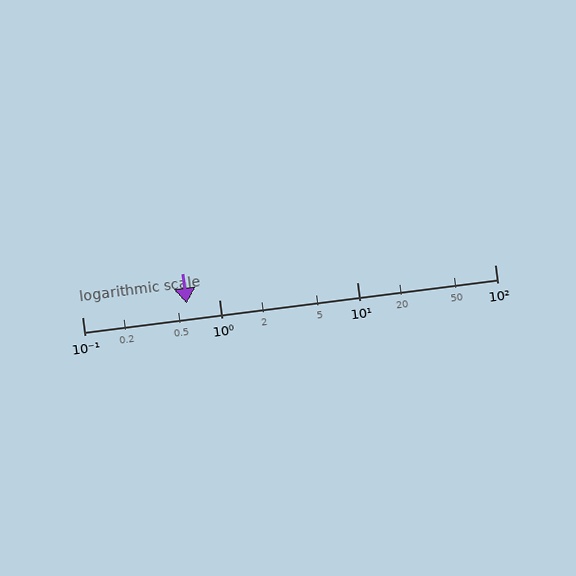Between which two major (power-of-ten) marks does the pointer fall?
The pointer is between 0.1 and 1.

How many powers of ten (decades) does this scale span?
The scale spans 3 decades, from 0.1 to 100.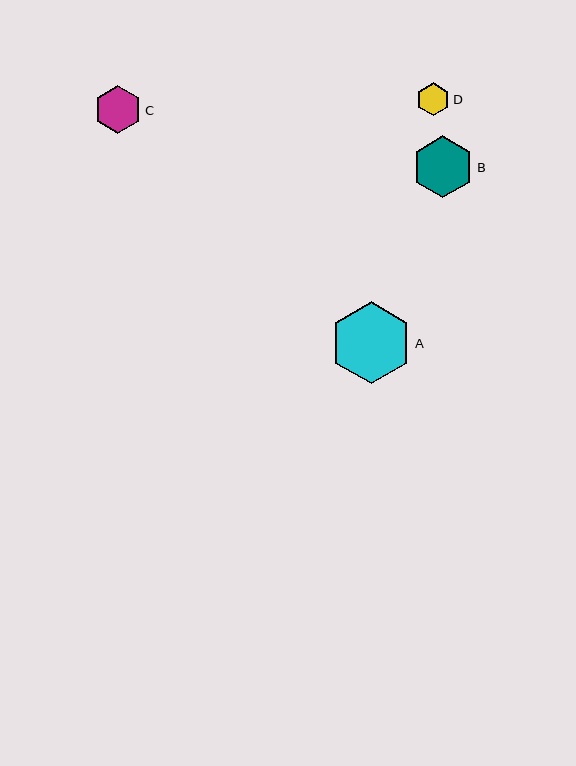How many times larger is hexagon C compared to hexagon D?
Hexagon C is approximately 1.5 times the size of hexagon D.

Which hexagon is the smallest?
Hexagon D is the smallest with a size of approximately 33 pixels.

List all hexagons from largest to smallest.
From largest to smallest: A, B, C, D.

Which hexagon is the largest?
Hexagon A is the largest with a size of approximately 82 pixels.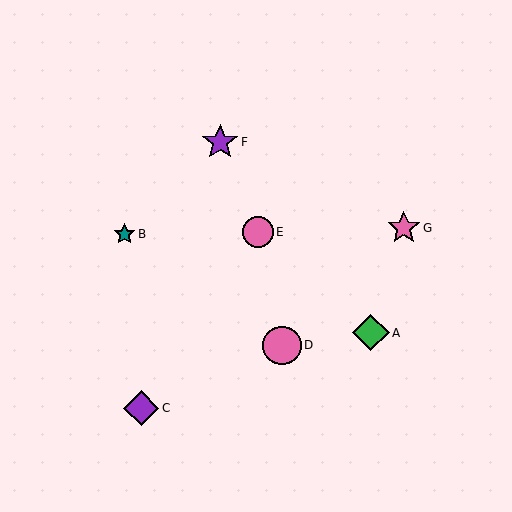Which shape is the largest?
The pink circle (labeled D) is the largest.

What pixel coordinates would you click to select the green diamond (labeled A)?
Click at (371, 333) to select the green diamond A.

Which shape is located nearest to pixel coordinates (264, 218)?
The pink circle (labeled E) at (258, 232) is nearest to that location.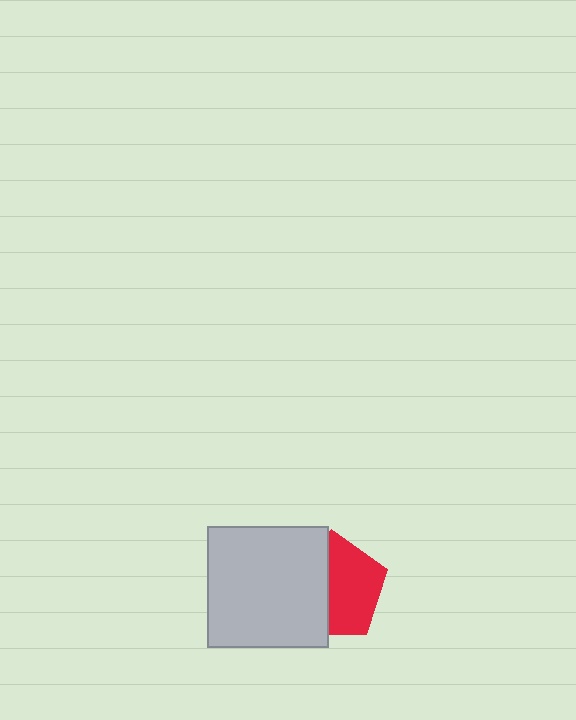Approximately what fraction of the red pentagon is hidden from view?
Roughly 47% of the red pentagon is hidden behind the light gray square.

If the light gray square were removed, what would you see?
You would see the complete red pentagon.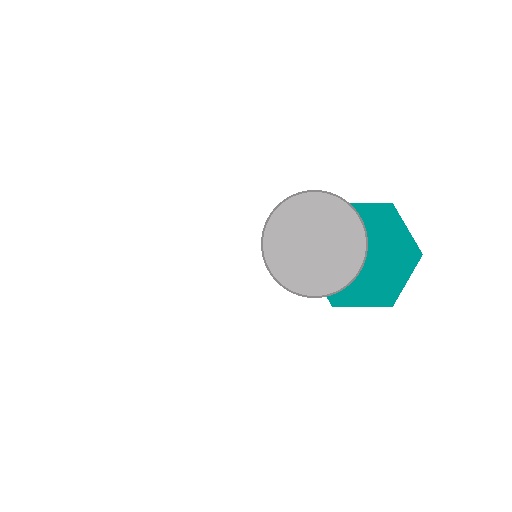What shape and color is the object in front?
The object in front is a light gray circle.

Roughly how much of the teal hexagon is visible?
About half of it is visible (roughly 57%).